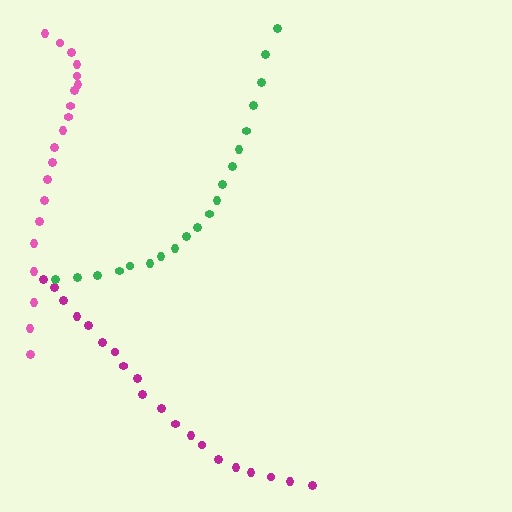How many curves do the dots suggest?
There are 3 distinct paths.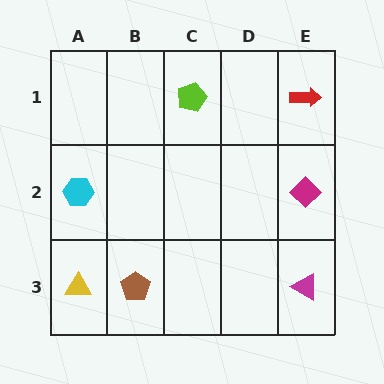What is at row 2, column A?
A cyan hexagon.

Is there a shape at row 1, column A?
No, that cell is empty.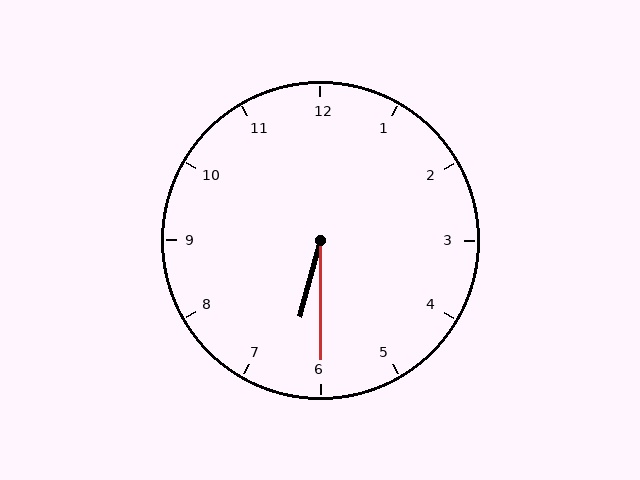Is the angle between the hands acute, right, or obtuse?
It is acute.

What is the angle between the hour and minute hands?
Approximately 15 degrees.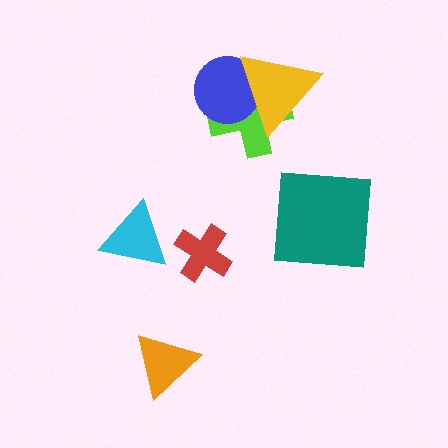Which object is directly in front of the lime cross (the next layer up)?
The blue circle is directly in front of the lime cross.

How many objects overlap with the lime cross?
2 objects overlap with the lime cross.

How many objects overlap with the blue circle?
2 objects overlap with the blue circle.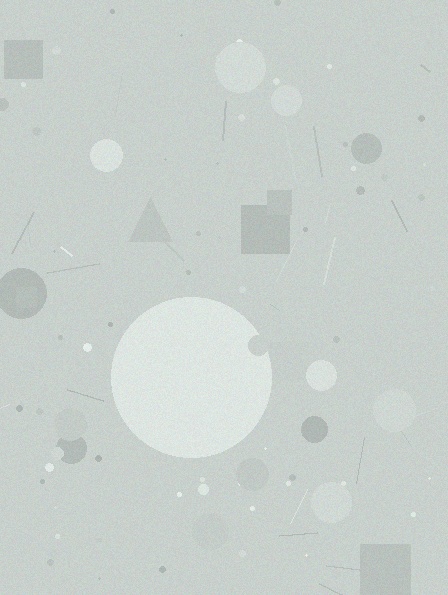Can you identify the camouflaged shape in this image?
The camouflaged shape is a circle.